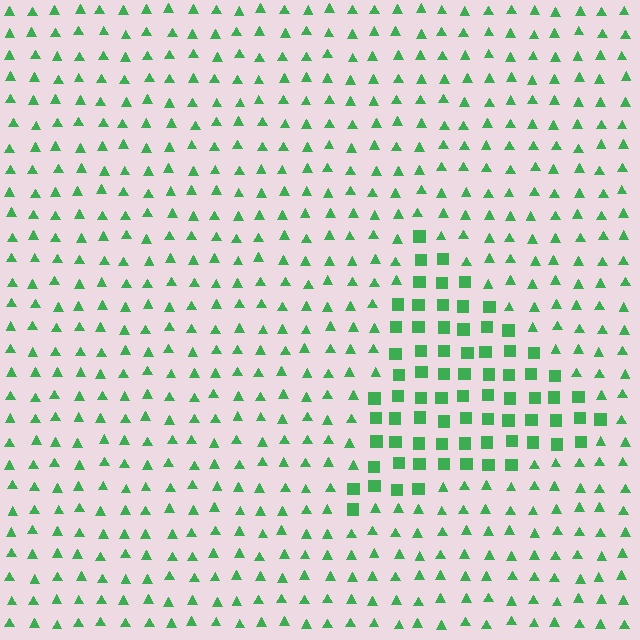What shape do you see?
I see a triangle.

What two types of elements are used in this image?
The image uses squares inside the triangle region and triangles outside it.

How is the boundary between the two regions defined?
The boundary is defined by a change in element shape: squares inside vs. triangles outside. All elements share the same color and spacing.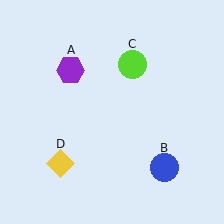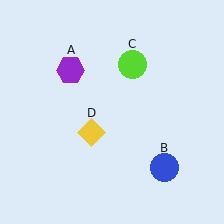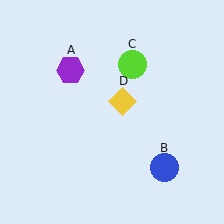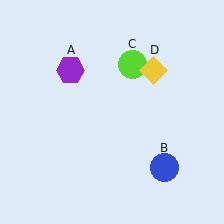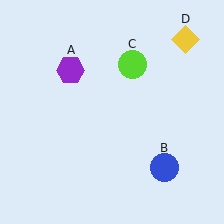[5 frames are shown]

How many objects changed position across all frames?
1 object changed position: yellow diamond (object D).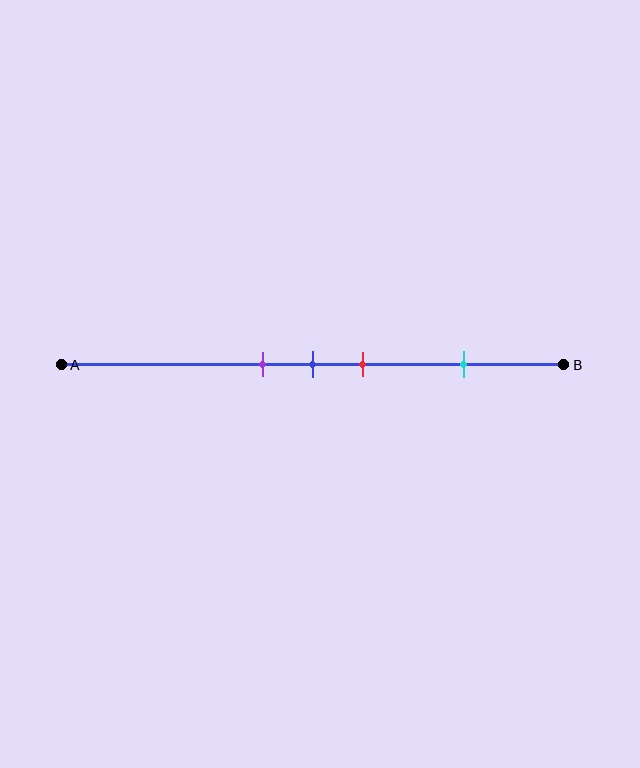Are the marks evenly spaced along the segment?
No, the marks are not evenly spaced.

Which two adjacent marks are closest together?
The purple and blue marks are the closest adjacent pair.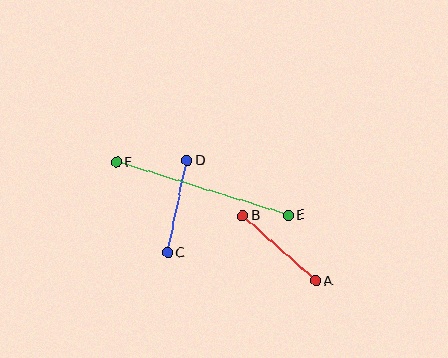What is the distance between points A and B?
The distance is approximately 98 pixels.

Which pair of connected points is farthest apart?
Points E and F are farthest apart.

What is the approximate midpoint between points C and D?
The midpoint is at approximately (177, 206) pixels.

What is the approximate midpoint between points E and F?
The midpoint is at approximately (203, 189) pixels.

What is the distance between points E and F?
The distance is approximately 180 pixels.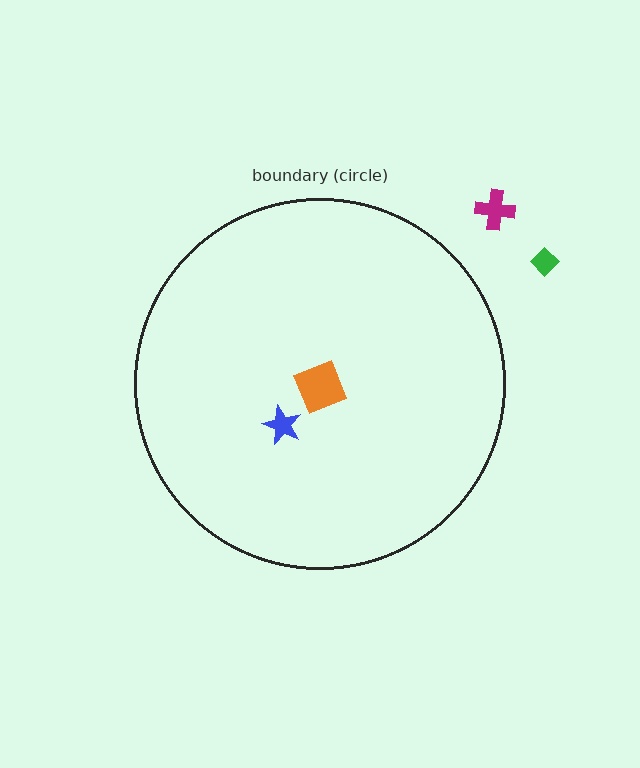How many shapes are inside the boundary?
2 inside, 2 outside.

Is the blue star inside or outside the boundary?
Inside.